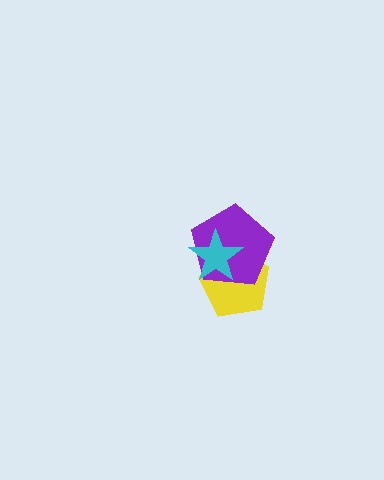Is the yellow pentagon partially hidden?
Yes, it is partially covered by another shape.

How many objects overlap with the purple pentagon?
2 objects overlap with the purple pentagon.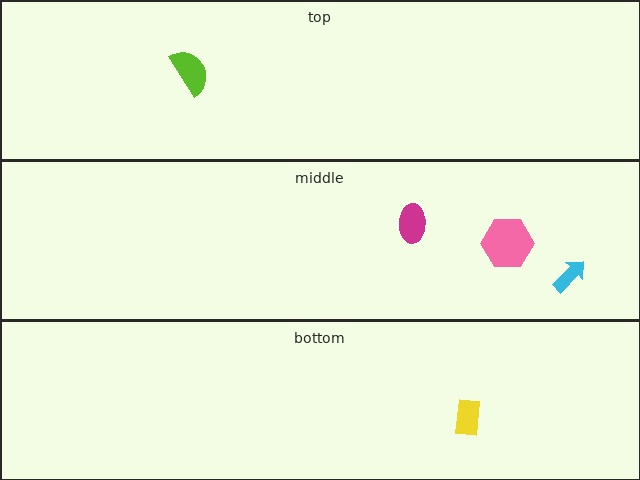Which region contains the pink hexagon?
The middle region.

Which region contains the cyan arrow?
The middle region.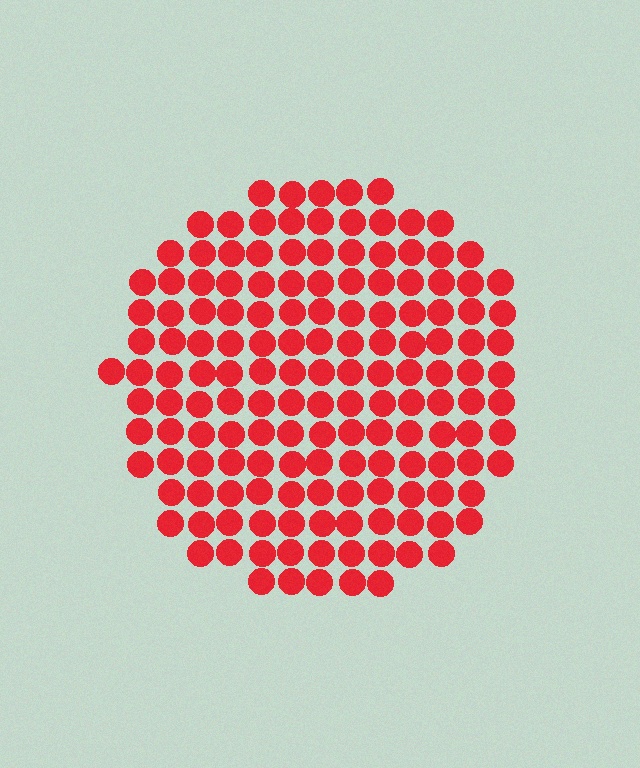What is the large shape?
The large shape is a circle.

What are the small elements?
The small elements are circles.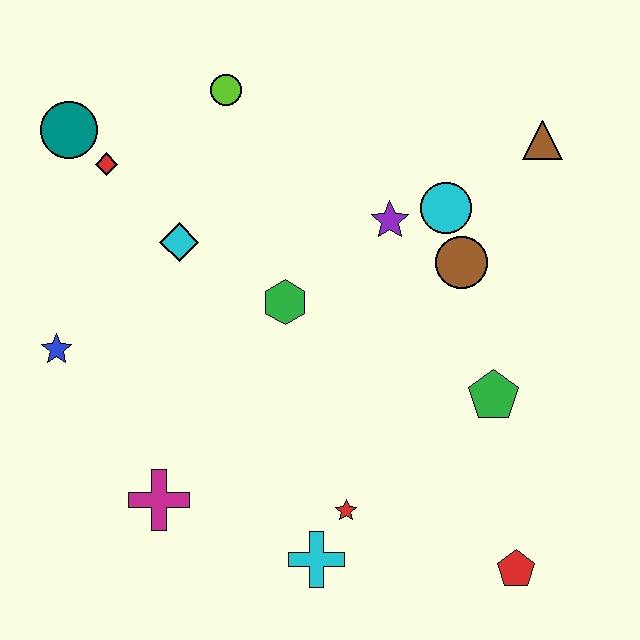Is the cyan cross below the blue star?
Yes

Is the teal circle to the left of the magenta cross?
Yes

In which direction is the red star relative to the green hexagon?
The red star is below the green hexagon.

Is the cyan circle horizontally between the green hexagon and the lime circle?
No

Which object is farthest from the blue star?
The brown triangle is farthest from the blue star.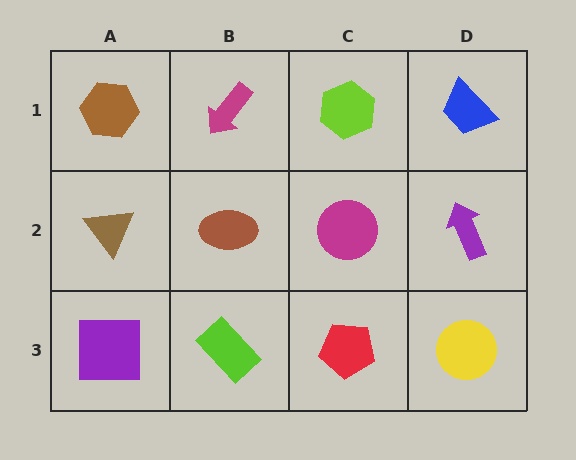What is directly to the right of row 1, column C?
A blue trapezoid.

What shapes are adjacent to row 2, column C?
A lime hexagon (row 1, column C), a red pentagon (row 3, column C), a brown ellipse (row 2, column B), a purple arrow (row 2, column D).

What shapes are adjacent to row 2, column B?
A magenta arrow (row 1, column B), a lime rectangle (row 3, column B), a brown triangle (row 2, column A), a magenta circle (row 2, column C).